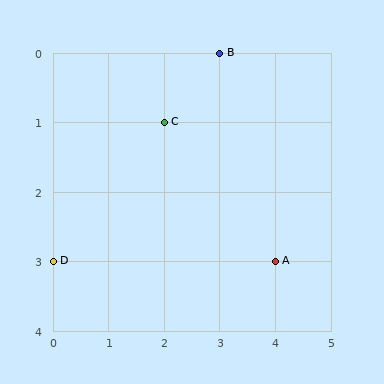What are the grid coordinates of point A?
Point A is at grid coordinates (4, 3).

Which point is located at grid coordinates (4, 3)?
Point A is at (4, 3).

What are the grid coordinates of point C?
Point C is at grid coordinates (2, 1).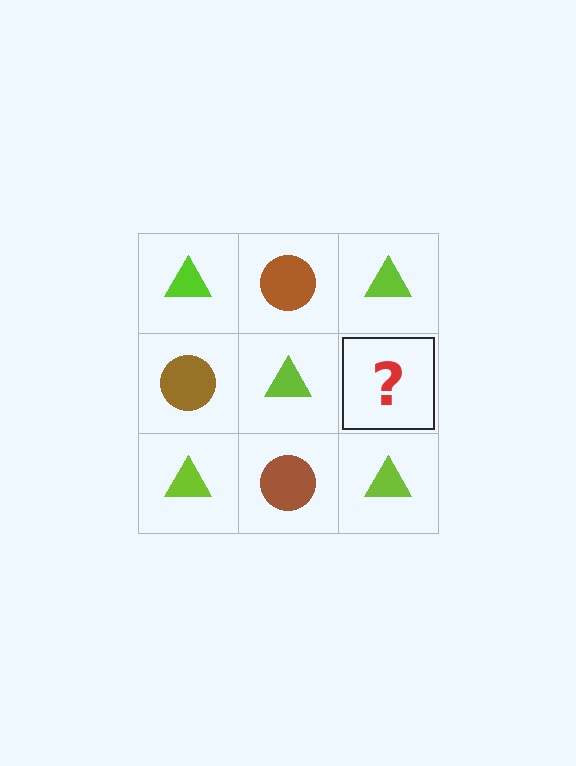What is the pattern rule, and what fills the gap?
The rule is that it alternates lime triangle and brown circle in a checkerboard pattern. The gap should be filled with a brown circle.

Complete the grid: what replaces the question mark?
The question mark should be replaced with a brown circle.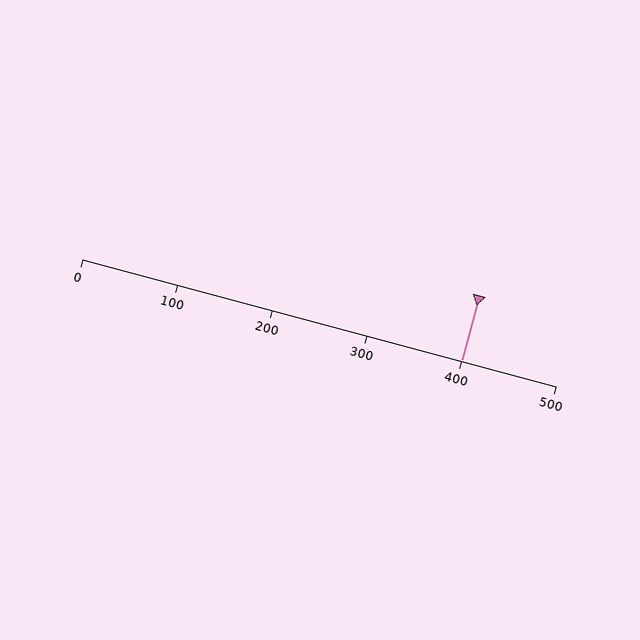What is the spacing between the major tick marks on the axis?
The major ticks are spaced 100 apart.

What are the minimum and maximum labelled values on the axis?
The axis runs from 0 to 500.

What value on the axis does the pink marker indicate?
The marker indicates approximately 400.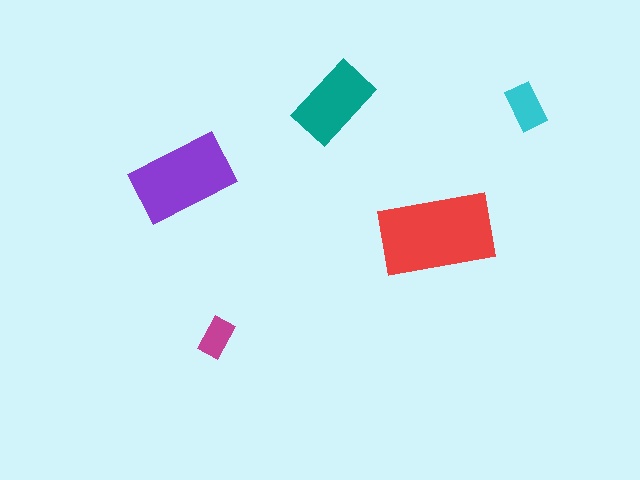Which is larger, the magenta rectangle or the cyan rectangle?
The cyan one.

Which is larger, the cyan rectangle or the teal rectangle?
The teal one.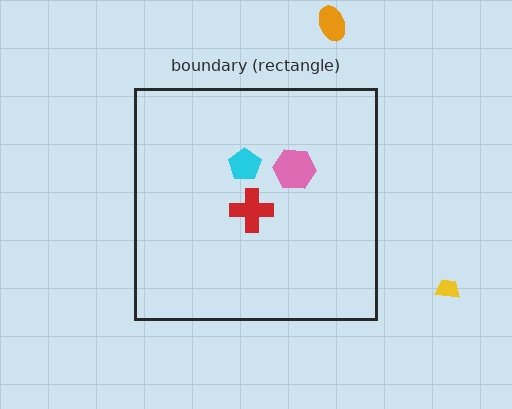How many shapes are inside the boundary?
3 inside, 2 outside.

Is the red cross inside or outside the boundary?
Inside.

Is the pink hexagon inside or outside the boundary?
Inside.